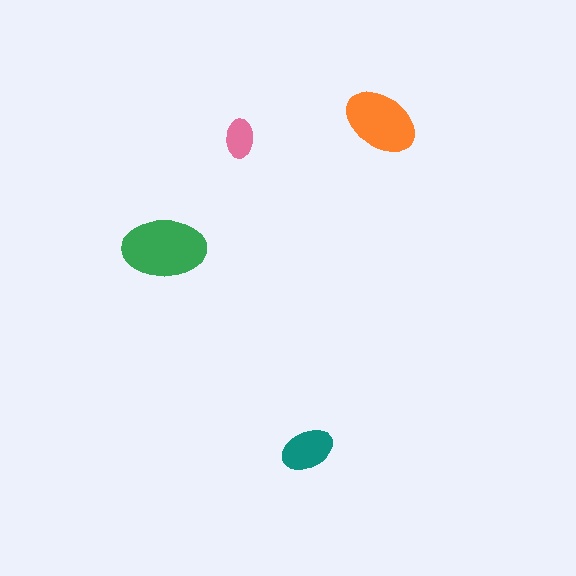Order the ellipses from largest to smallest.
the green one, the orange one, the teal one, the pink one.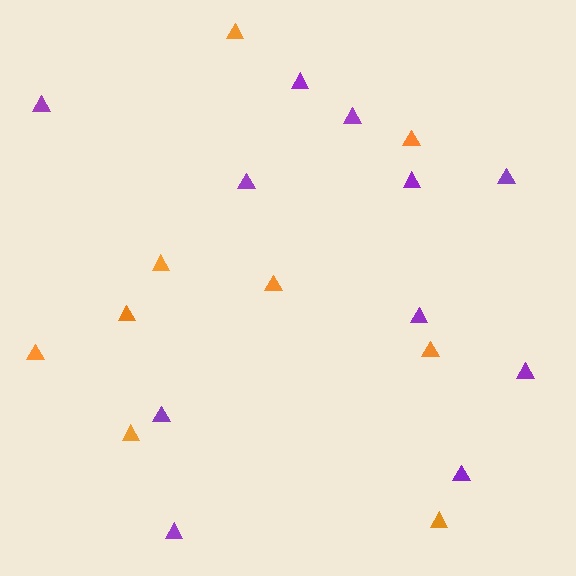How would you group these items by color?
There are 2 groups: one group of orange triangles (9) and one group of purple triangles (11).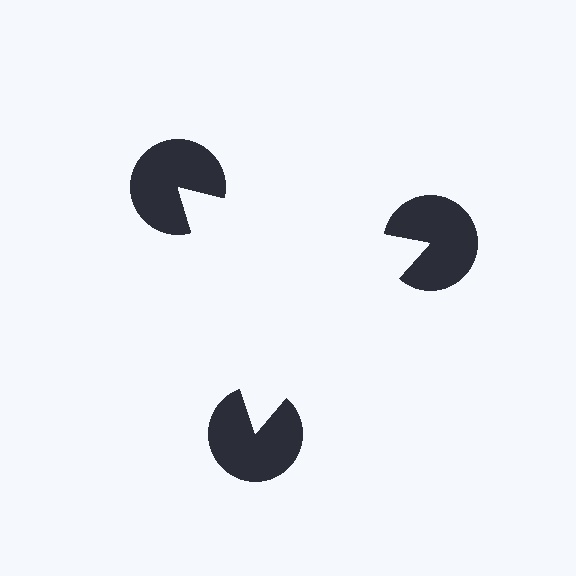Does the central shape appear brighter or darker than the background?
It typically appears slightly brighter than the background, even though no actual brightness change is drawn.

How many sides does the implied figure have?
3 sides.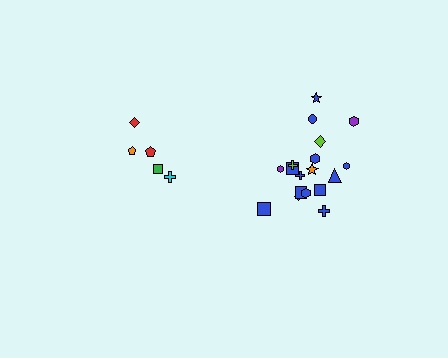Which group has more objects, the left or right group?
The right group.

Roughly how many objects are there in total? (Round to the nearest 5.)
Roughly 25 objects in total.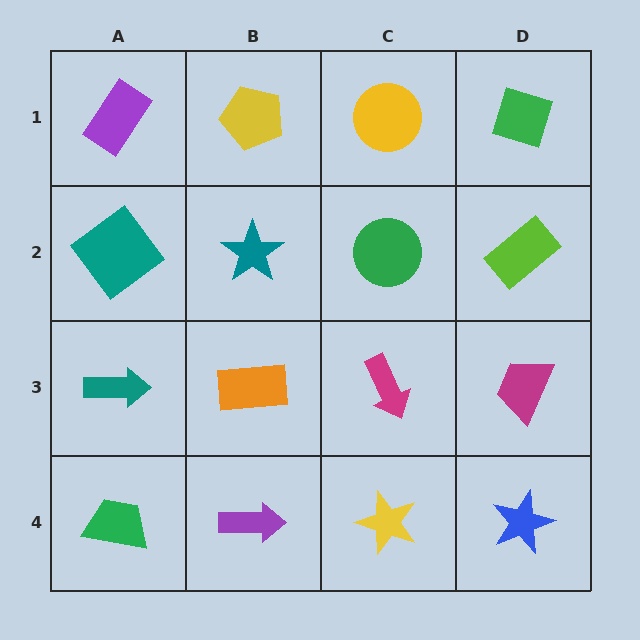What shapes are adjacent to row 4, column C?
A magenta arrow (row 3, column C), a purple arrow (row 4, column B), a blue star (row 4, column D).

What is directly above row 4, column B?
An orange rectangle.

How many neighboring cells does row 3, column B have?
4.